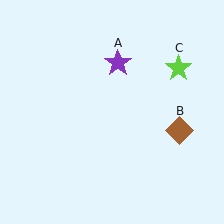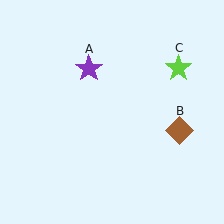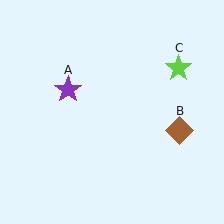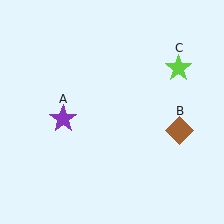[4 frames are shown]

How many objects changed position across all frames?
1 object changed position: purple star (object A).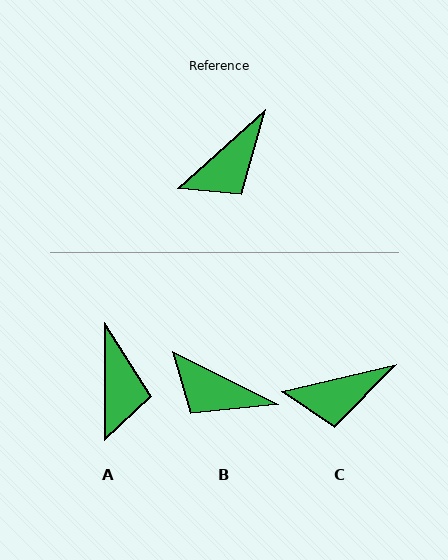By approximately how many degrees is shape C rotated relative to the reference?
Approximately 29 degrees clockwise.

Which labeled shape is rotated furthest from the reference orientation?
B, about 68 degrees away.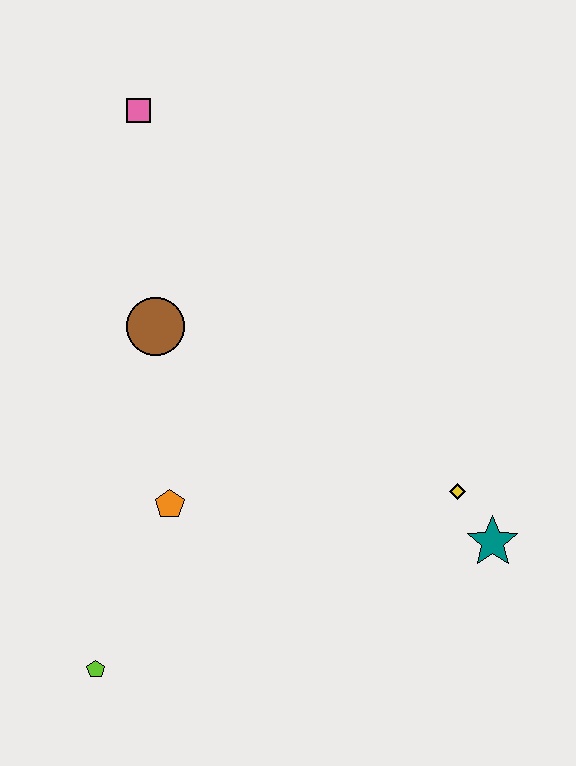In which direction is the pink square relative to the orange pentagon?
The pink square is above the orange pentagon.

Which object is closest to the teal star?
The yellow diamond is closest to the teal star.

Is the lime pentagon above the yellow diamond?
No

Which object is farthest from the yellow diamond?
The pink square is farthest from the yellow diamond.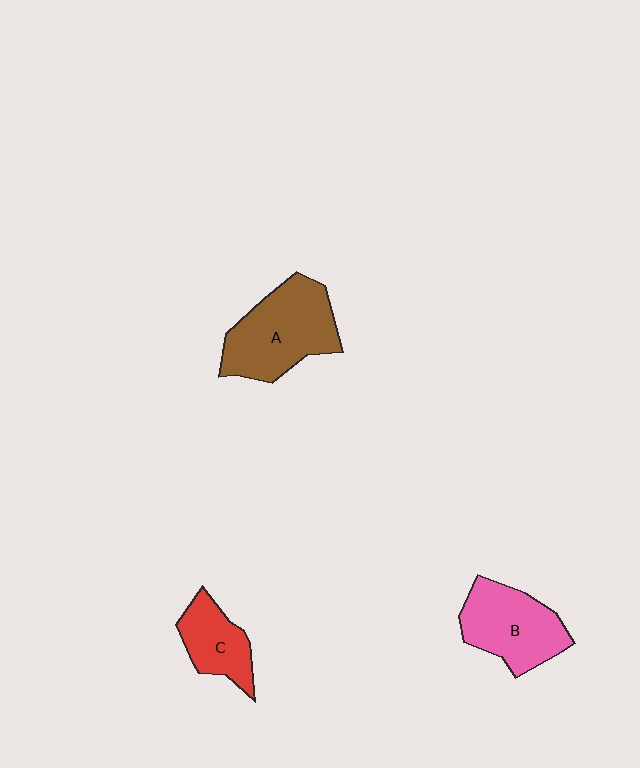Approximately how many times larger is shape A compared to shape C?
Approximately 1.8 times.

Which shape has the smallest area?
Shape C (red).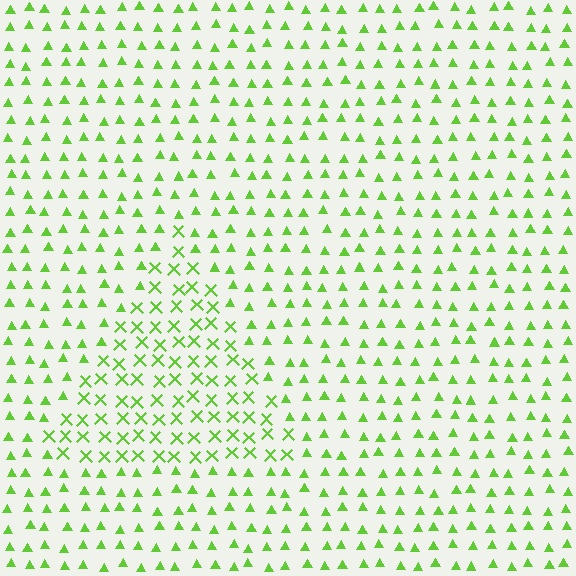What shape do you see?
I see a triangle.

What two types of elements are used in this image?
The image uses X marks inside the triangle region and triangles outside it.